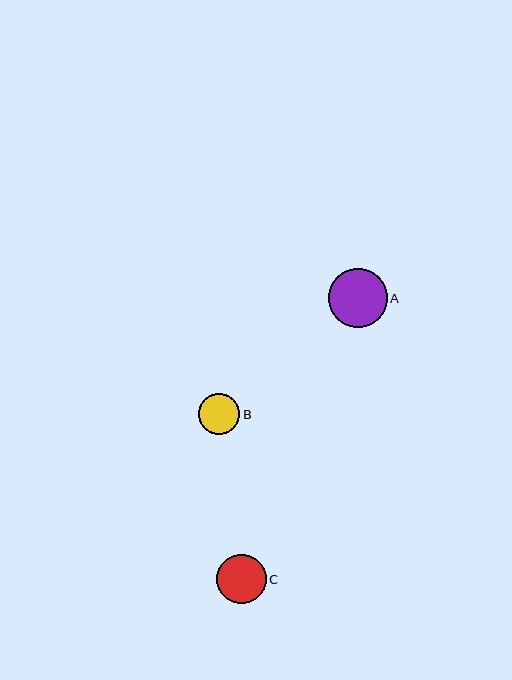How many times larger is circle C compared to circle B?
Circle C is approximately 1.2 times the size of circle B.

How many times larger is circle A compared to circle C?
Circle A is approximately 1.2 times the size of circle C.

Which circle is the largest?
Circle A is the largest with a size of approximately 58 pixels.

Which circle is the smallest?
Circle B is the smallest with a size of approximately 41 pixels.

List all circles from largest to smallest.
From largest to smallest: A, C, B.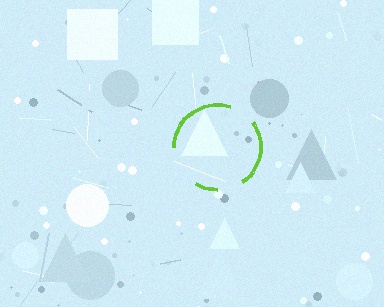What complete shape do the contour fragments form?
The contour fragments form a circle.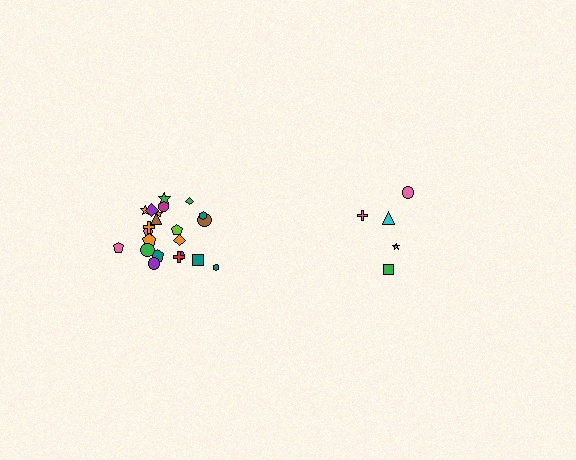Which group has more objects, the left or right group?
The left group.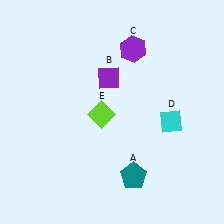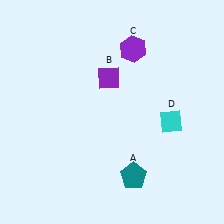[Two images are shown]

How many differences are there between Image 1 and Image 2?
There is 1 difference between the two images.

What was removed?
The lime diamond (E) was removed in Image 2.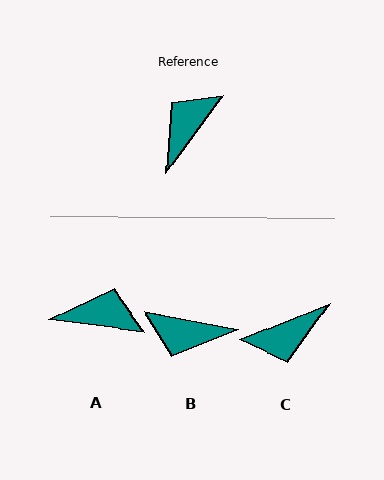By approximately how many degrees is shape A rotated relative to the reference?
Approximately 61 degrees clockwise.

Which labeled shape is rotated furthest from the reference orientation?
C, about 148 degrees away.